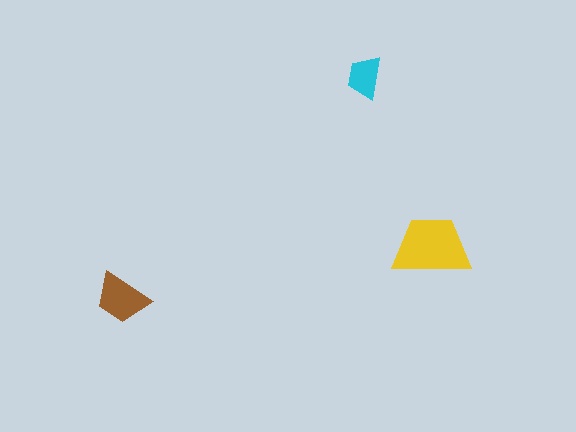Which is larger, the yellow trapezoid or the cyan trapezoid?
The yellow one.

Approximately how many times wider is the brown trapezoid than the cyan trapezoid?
About 1.5 times wider.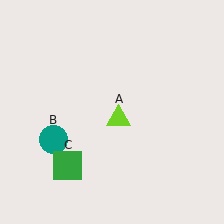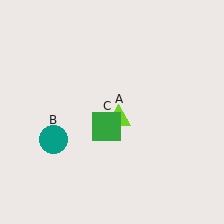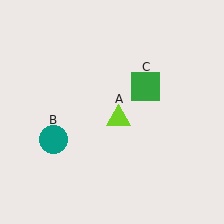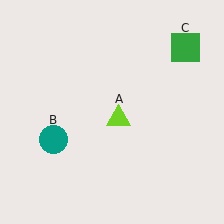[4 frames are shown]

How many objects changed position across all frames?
1 object changed position: green square (object C).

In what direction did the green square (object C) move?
The green square (object C) moved up and to the right.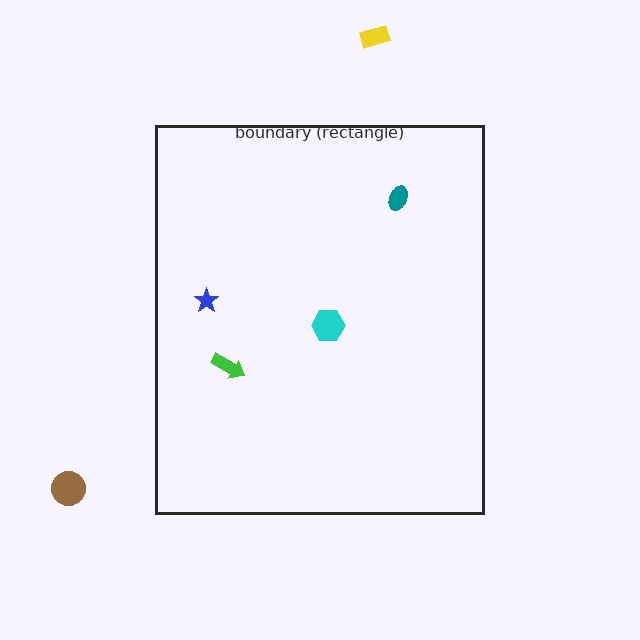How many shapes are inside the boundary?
4 inside, 2 outside.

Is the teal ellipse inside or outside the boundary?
Inside.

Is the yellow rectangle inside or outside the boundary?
Outside.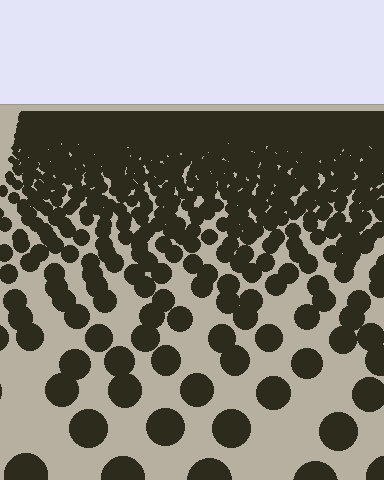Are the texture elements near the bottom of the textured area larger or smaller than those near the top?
Larger. Near the bottom, elements are closer to the viewer and appear at a bigger on-screen size.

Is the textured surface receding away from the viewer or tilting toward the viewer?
The surface is receding away from the viewer. Texture elements get smaller and denser toward the top.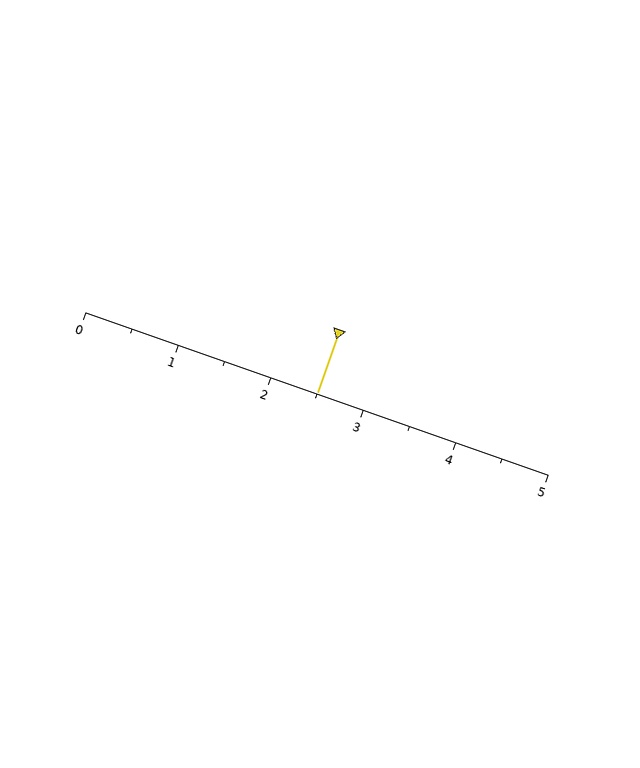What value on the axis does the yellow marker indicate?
The marker indicates approximately 2.5.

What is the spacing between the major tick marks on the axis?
The major ticks are spaced 1 apart.